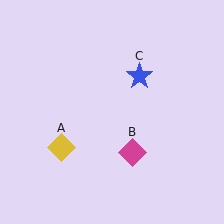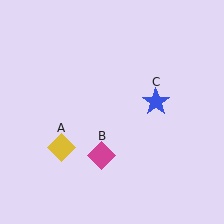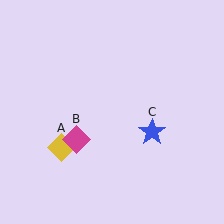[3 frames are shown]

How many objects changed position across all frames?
2 objects changed position: magenta diamond (object B), blue star (object C).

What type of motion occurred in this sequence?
The magenta diamond (object B), blue star (object C) rotated clockwise around the center of the scene.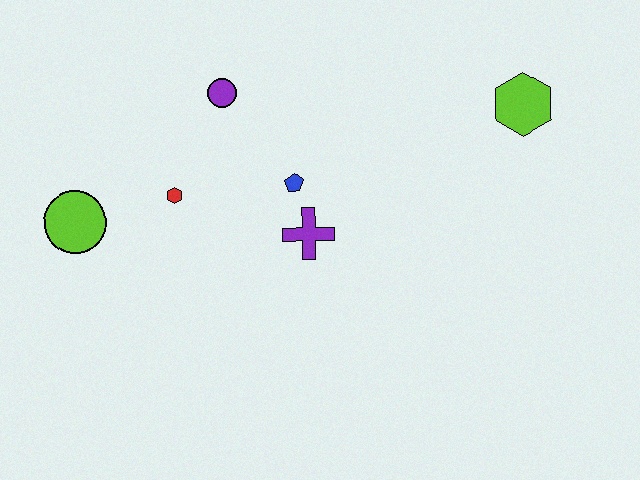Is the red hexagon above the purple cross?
Yes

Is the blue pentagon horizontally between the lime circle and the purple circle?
No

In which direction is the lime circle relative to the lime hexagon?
The lime circle is to the left of the lime hexagon.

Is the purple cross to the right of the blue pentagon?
Yes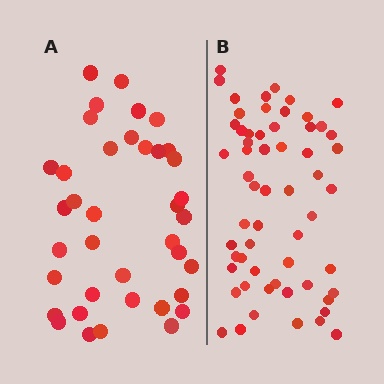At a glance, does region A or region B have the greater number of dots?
Region B (the right region) has more dots.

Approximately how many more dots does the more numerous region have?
Region B has approximately 20 more dots than region A.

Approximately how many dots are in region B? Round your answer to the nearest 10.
About 60 dots. (The exact count is 59, which rounds to 60.)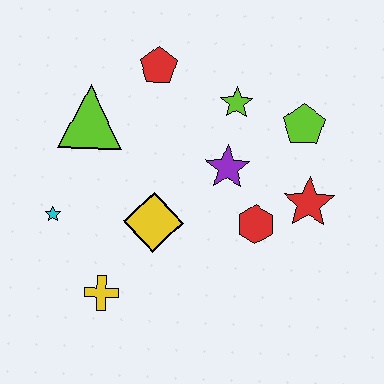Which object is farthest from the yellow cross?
The lime pentagon is farthest from the yellow cross.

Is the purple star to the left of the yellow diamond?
No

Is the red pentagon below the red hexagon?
No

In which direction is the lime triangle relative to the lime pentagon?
The lime triangle is to the left of the lime pentagon.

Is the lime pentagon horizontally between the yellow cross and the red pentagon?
No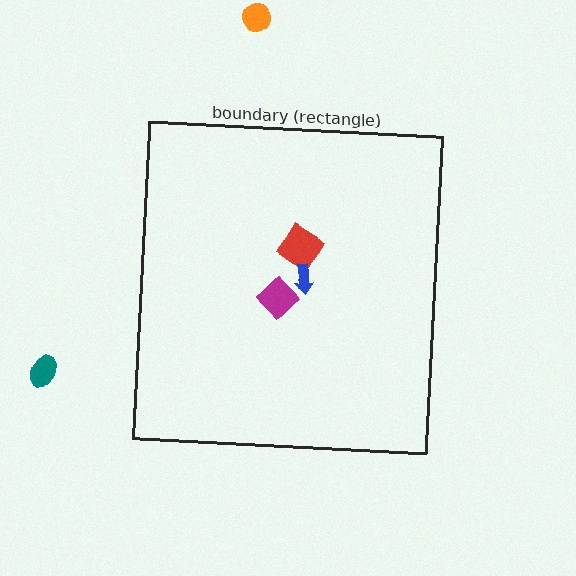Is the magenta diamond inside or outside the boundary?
Inside.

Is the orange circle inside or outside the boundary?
Outside.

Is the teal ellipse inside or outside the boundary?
Outside.